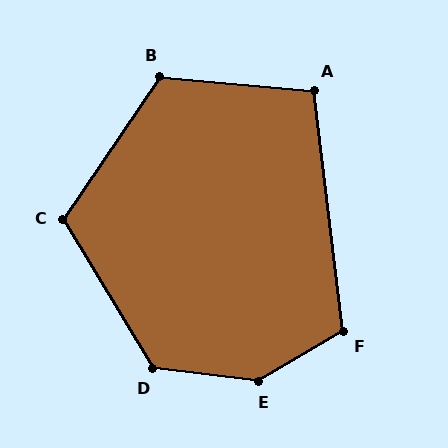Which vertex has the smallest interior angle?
A, at approximately 102 degrees.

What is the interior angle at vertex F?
Approximately 113 degrees (obtuse).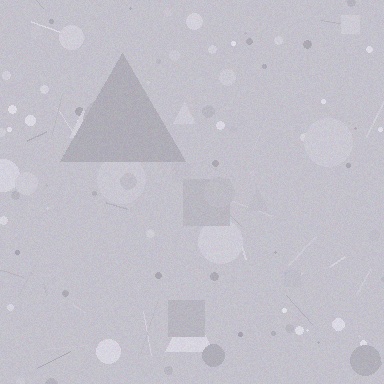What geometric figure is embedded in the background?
A triangle is embedded in the background.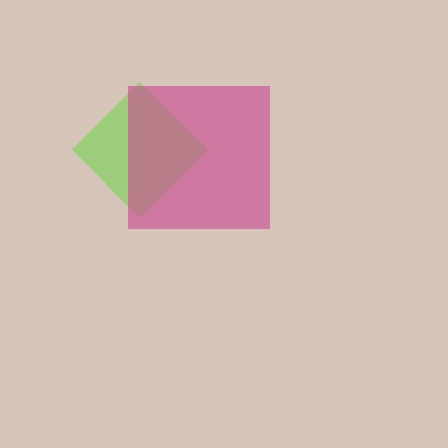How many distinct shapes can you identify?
There are 2 distinct shapes: a lime diamond, a magenta square.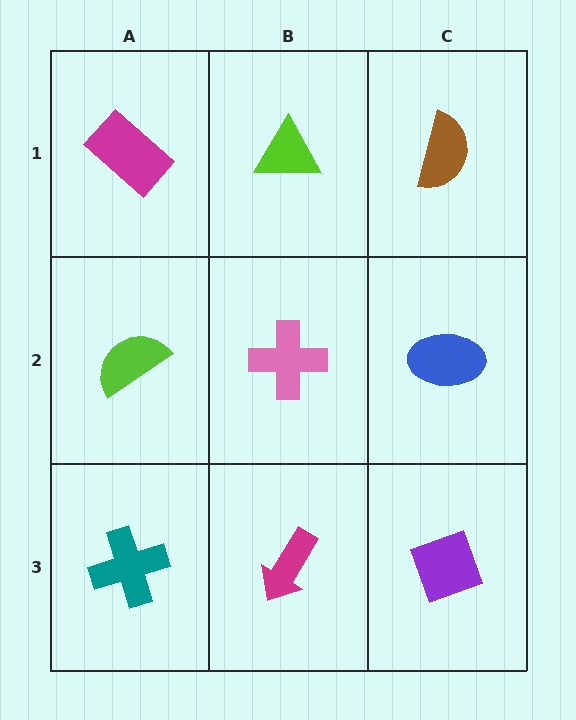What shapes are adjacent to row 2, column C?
A brown semicircle (row 1, column C), a purple diamond (row 3, column C), a pink cross (row 2, column B).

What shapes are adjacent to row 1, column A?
A lime semicircle (row 2, column A), a lime triangle (row 1, column B).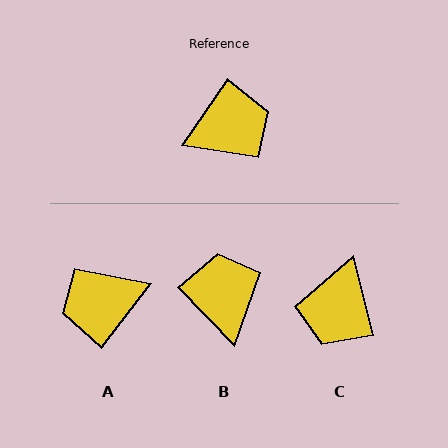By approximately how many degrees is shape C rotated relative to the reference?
Approximately 131 degrees clockwise.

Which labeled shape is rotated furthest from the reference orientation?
A, about 177 degrees away.